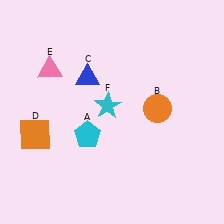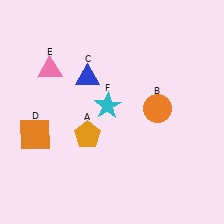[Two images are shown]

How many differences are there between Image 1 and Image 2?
There is 1 difference between the two images.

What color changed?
The pentagon (A) changed from cyan in Image 1 to orange in Image 2.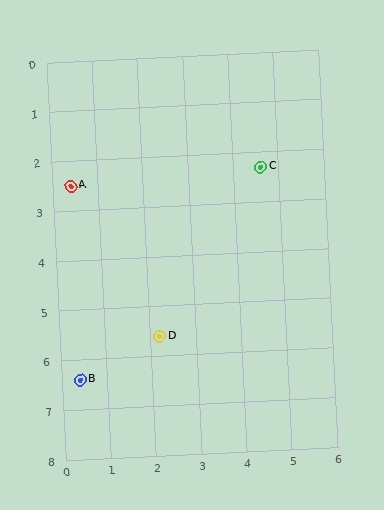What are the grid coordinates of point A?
Point A is at approximately (0.4, 2.5).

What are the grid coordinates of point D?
Point D is at approximately (2.2, 5.6).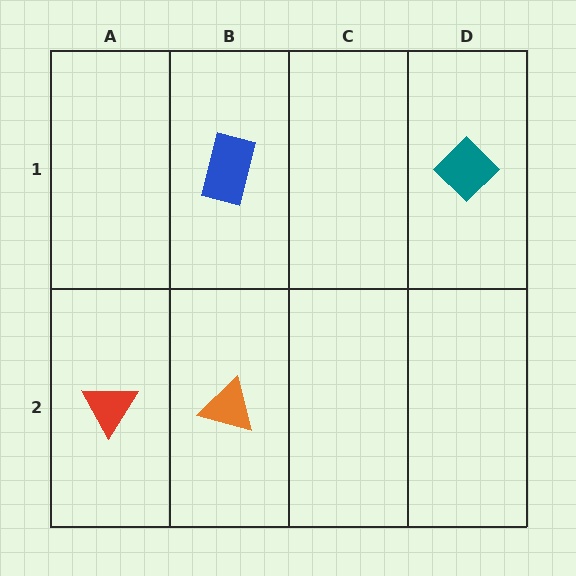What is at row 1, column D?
A teal diamond.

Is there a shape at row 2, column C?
No, that cell is empty.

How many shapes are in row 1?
2 shapes.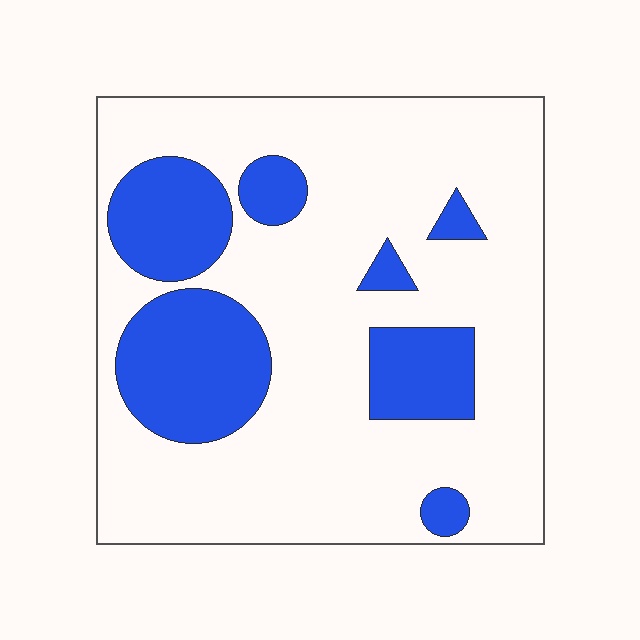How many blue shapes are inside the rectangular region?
7.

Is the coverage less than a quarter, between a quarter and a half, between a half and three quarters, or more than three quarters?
Between a quarter and a half.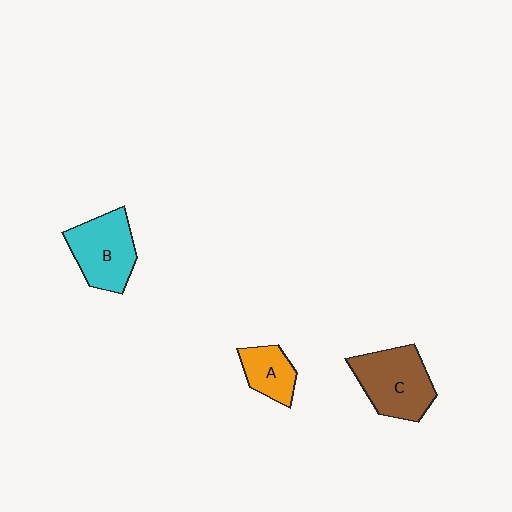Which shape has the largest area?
Shape C (brown).